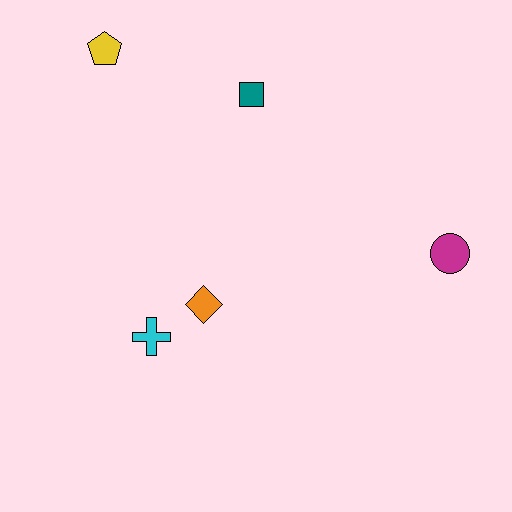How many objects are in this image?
There are 5 objects.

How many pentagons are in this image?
There is 1 pentagon.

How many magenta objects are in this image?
There is 1 magenta object.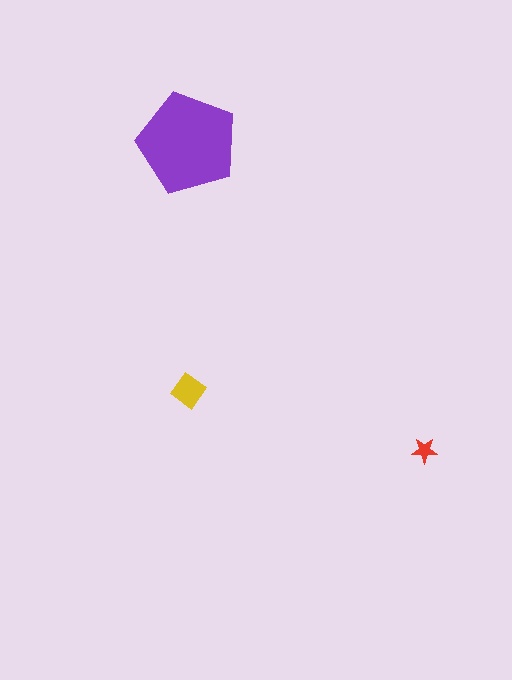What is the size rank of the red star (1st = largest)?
3rd.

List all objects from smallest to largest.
The red star, the yellow diamond, the purple pentagon.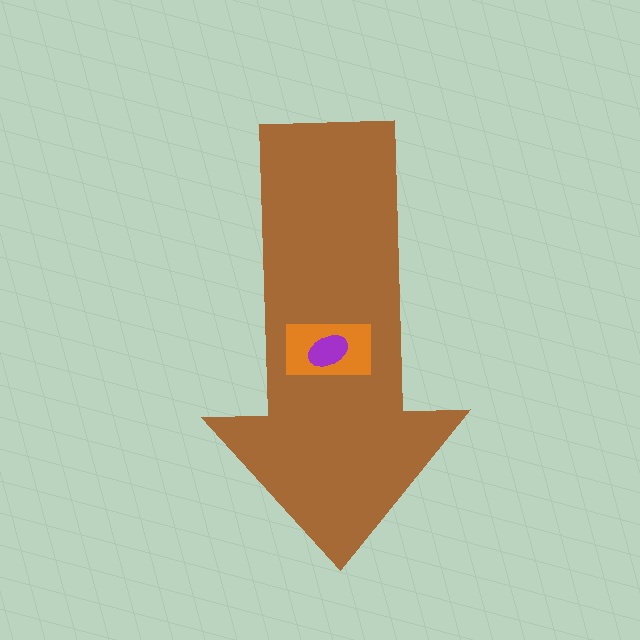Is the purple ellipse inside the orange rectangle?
Yes.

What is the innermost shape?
The purple ellipse.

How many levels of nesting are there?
3.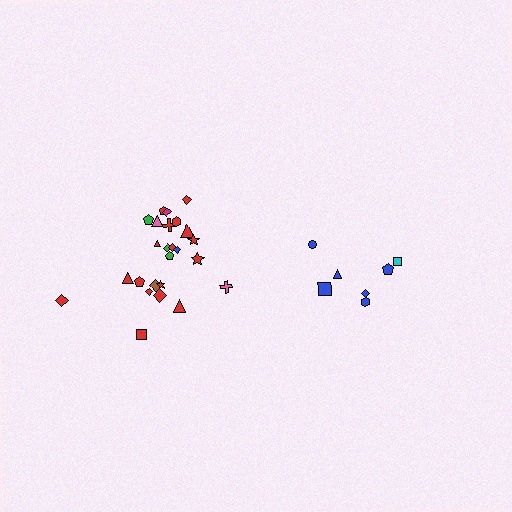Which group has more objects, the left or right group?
The left group.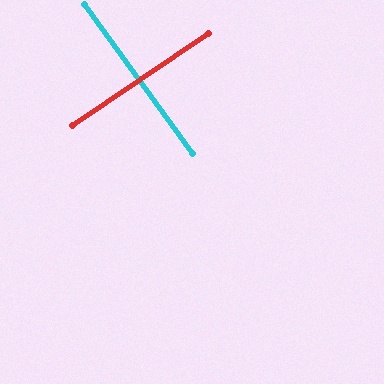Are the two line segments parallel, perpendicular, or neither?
Perpendicular — they meet at approximately 88°.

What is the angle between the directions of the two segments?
Approximately 88 degrees.